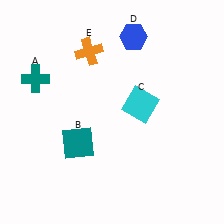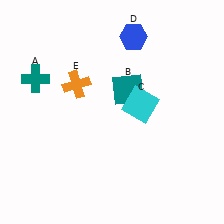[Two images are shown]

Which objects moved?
The objects that moved are: the teal square (B), the orange cross (E).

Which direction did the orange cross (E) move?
The orange cross (E) moved down.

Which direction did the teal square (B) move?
The teal square (B) moved up.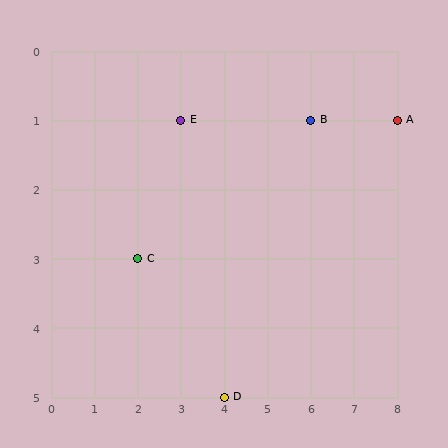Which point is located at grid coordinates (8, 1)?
Point A is at (8, 1).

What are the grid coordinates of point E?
Point E is at grid coordinates (3, 1).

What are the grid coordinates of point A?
Point A is at grid coordinates (8, 1).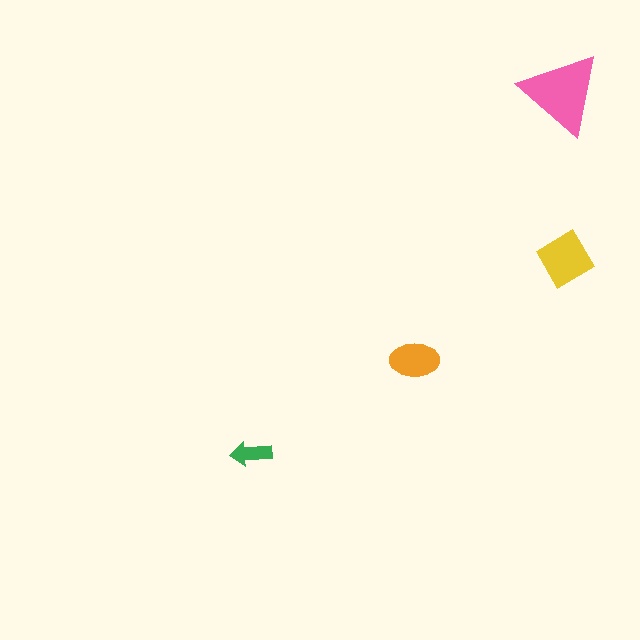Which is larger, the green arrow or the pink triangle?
The pink triangle.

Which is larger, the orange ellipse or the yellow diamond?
The yellow diamond.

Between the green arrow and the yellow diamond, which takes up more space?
The yellow diamond.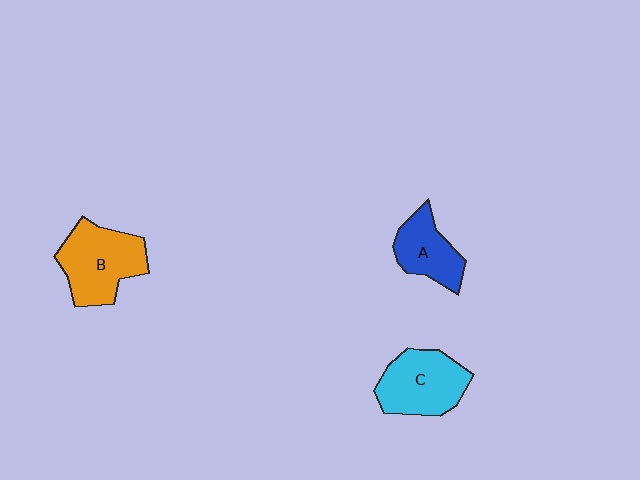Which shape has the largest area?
Shape B (orange).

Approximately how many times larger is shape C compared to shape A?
Approximately 1.4 times.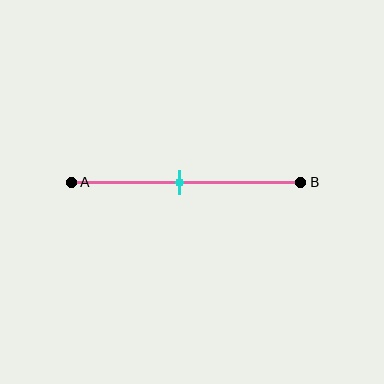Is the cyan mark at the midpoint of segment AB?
Yes, the mark is approximately at the midpoint.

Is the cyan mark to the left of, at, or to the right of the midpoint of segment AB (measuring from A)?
The cyan mark is approximately at the midpoint of segment AB.